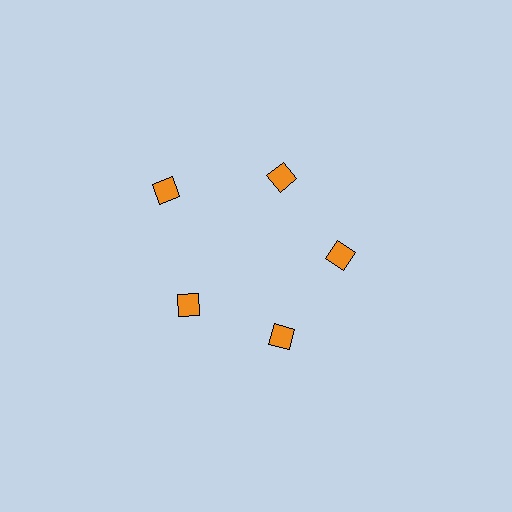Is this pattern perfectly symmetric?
No. The 5 orange diamonds are arranged in a ring, but one element near the 10 o'clock position is pushed outward from the center, breaking the 5-fold rotational symmetry.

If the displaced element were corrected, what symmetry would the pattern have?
It would have 5-fold rotational symmetry — the pattern would map onto itself every 72 degrees.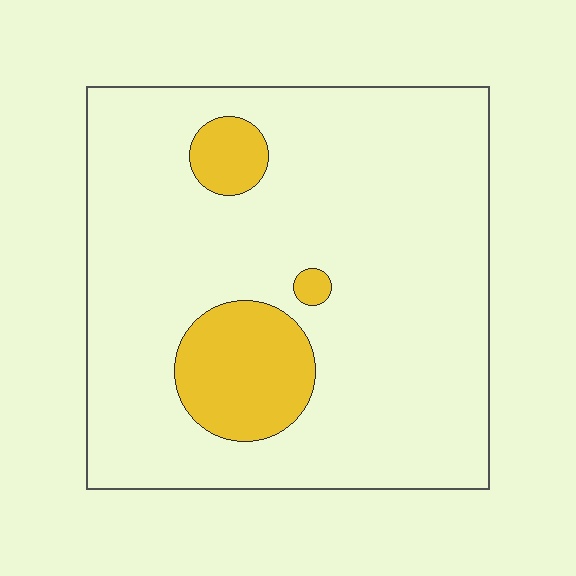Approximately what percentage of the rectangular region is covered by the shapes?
Approximately 15%.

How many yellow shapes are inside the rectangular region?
3.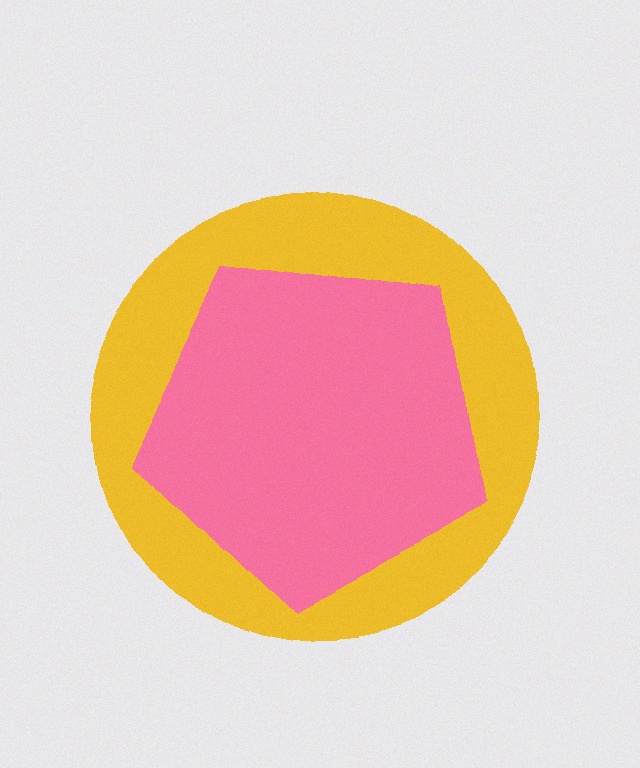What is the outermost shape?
The yellow circle.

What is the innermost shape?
The pink pentagon.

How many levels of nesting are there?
2.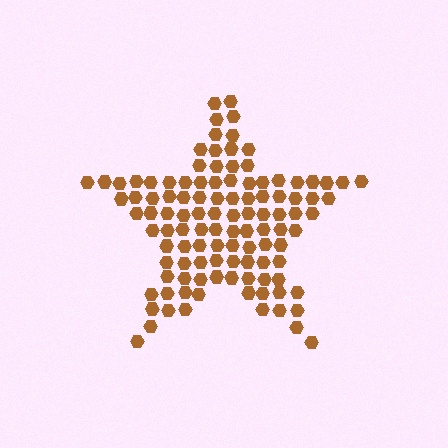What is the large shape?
The large shape is a star.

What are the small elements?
The small elements are hexagons.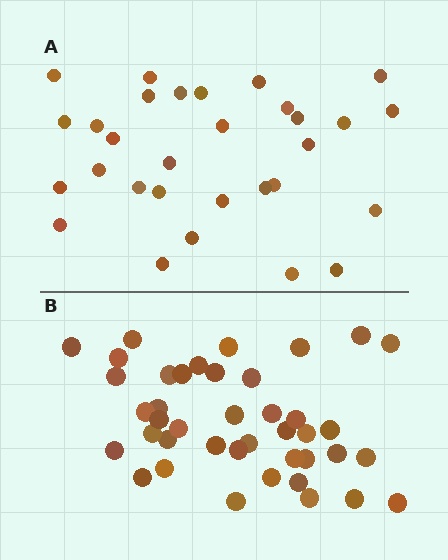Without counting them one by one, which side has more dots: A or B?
Region B (the bottom region) has more dots.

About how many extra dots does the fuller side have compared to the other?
Region B has roughly 12 or so more dots than region A.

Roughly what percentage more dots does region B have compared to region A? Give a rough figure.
About 35% more.